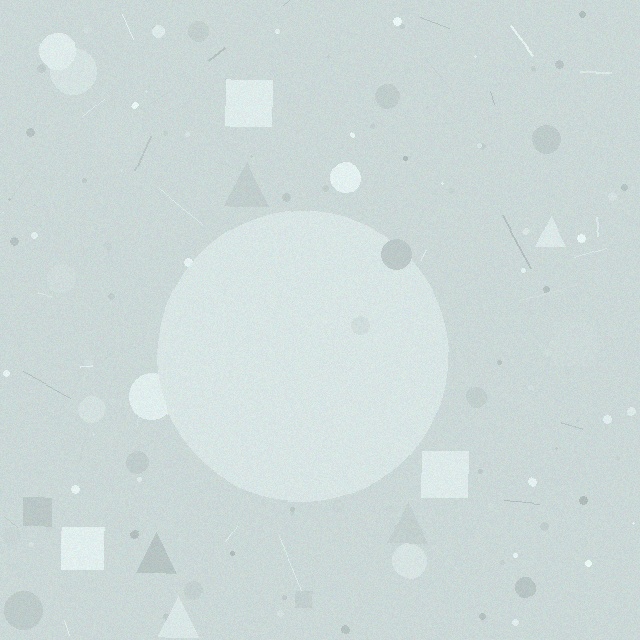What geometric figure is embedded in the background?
A circle is embedded in the background.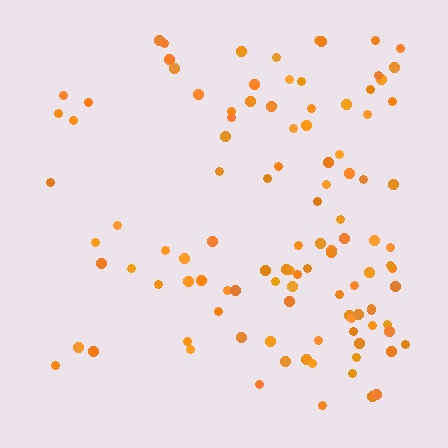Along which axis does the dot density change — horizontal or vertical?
Horizontal.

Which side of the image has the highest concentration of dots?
The right.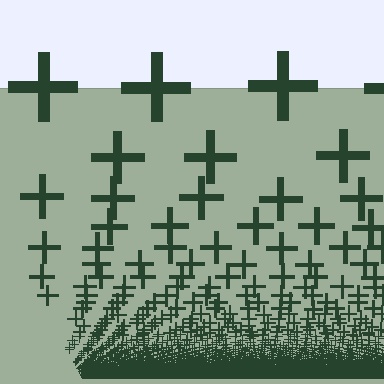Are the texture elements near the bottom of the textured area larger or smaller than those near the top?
Smaller. The gradient is inverted — elements near the bottom are smaller and denser.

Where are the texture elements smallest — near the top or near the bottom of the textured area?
Near the bottom.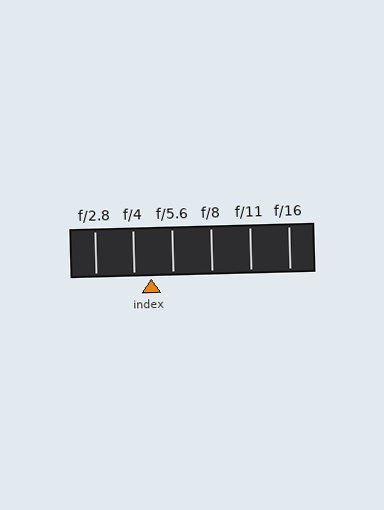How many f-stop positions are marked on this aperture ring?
There are 6 f-stop positions marked.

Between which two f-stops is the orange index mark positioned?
The index mark is between f/4 and f/5.6.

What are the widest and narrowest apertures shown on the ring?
The widest aperture shown is f/2.8 and the narrowest is f/16.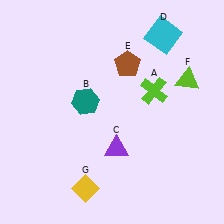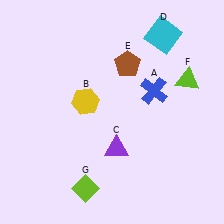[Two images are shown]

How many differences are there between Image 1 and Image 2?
There are 3 differences between the two images.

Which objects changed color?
A changed from lime to blue. B changed from teal to yellow. G changed from yellow to lime.